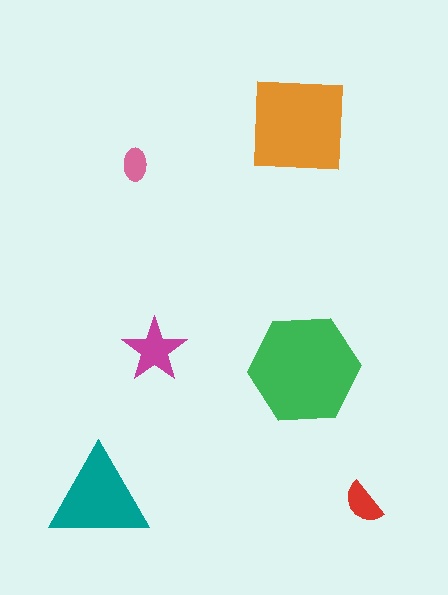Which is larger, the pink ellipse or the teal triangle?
The teal triangle.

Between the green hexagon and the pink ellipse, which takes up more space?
The green hexagon.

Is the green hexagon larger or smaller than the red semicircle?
Larger.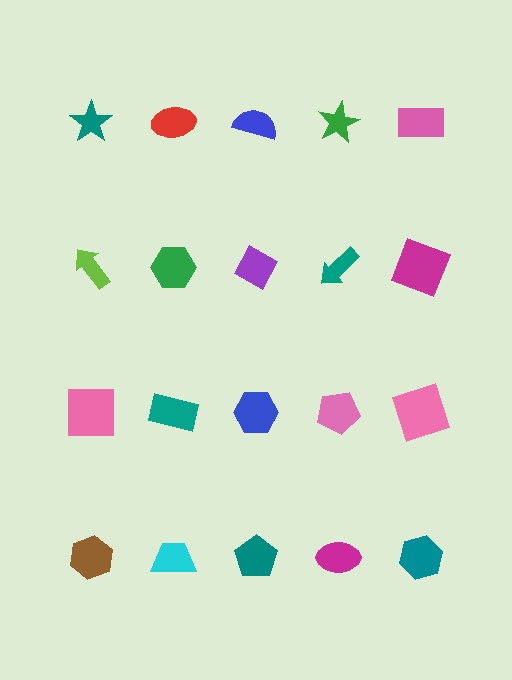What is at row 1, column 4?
A green star.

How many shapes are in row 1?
5 shapes.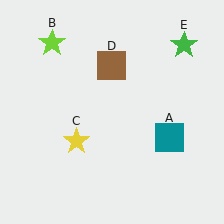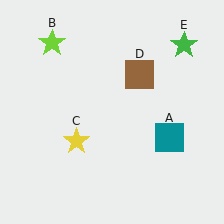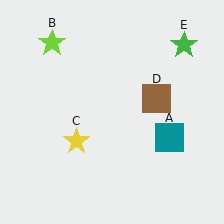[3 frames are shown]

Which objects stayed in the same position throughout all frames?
Teal square (object A) and lime star (object B) and yellow star (object C) and green star (object E) remained stationary.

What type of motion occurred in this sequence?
The brown square (object D) rotated clockwise around the center of the scene.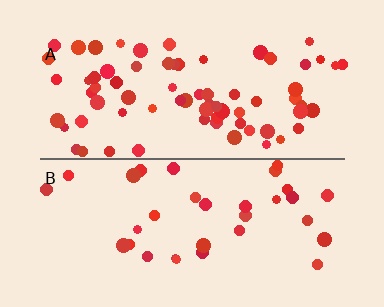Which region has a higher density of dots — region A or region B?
A (the top).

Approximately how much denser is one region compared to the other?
Approximately 2.1× — region A over region B.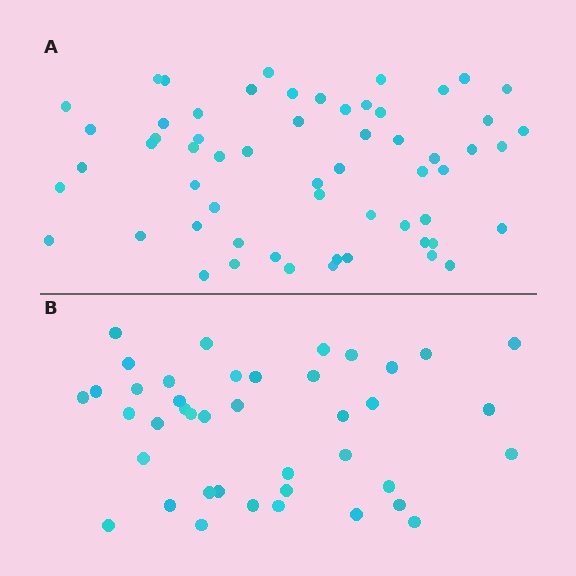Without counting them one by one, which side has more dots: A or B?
Region A (the top region) has more dots.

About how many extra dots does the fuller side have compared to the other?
Region A has approximately 20 more dots than region B.